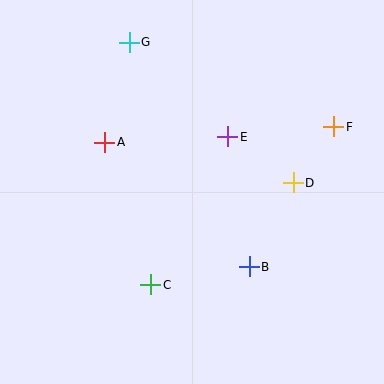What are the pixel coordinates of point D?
Point D is at (293, 183).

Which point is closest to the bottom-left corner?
Point C is closest to the bottom-left corner.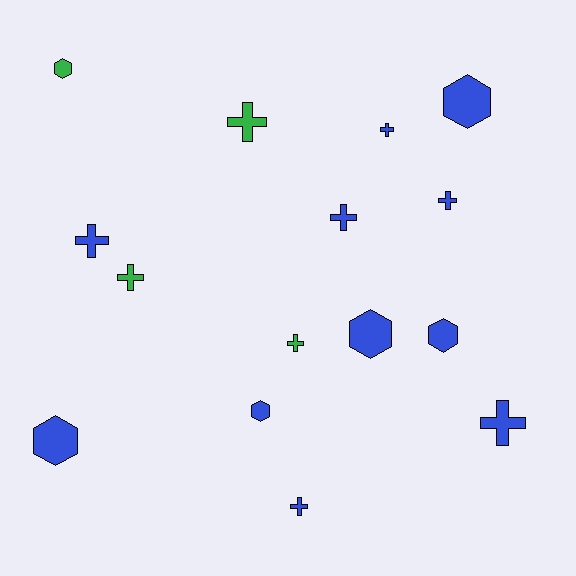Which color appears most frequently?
Blue, with 11 objects.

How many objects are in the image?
There are 15 objects.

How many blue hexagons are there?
There are 5 blue hexagons.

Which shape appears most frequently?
Cross, with 9 objects.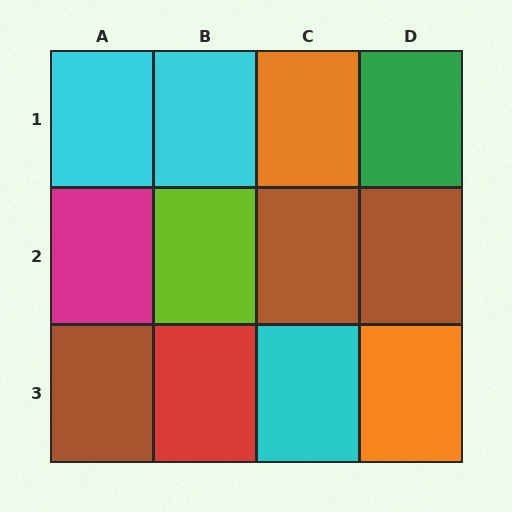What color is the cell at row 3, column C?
Cyan.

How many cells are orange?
2 cells are orange.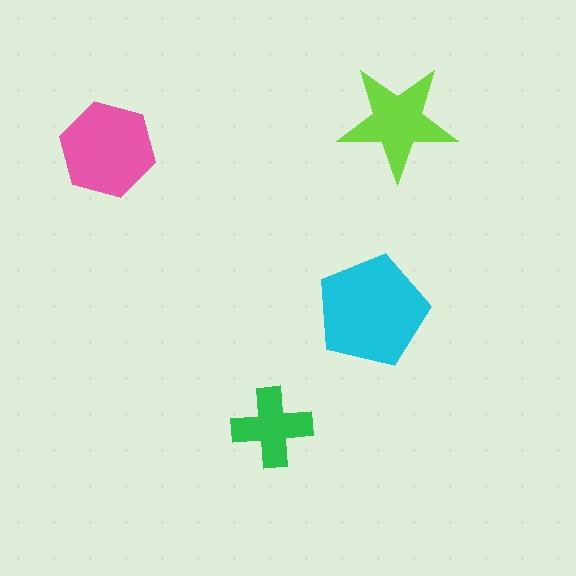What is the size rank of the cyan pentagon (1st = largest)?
1st.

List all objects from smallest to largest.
The green cross, the lime star, the pink hexagon, the cyan pentagon.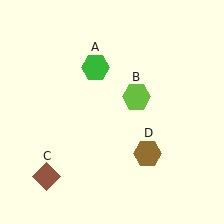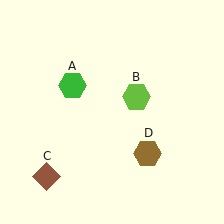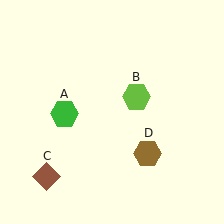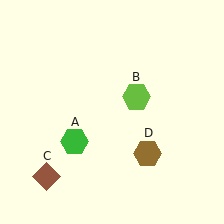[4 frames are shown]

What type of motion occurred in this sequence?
The green hexagon (object A) rotated counterclockwise around the center of the scene.